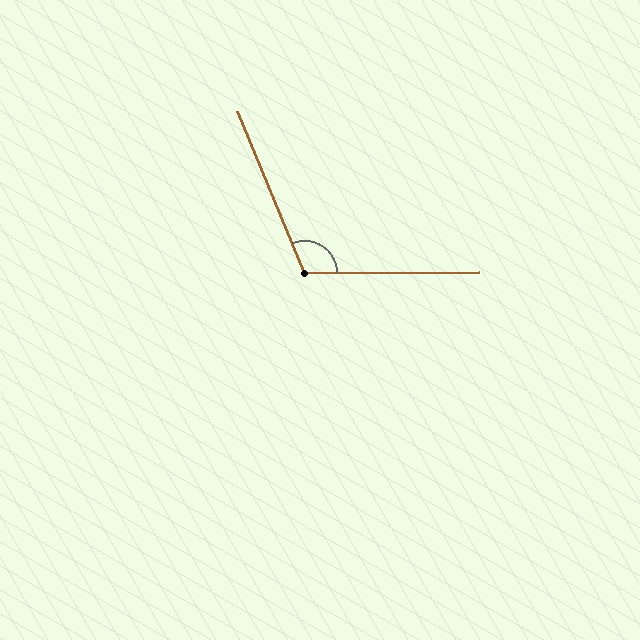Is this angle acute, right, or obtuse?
It is obtuse.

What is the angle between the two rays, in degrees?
Approximately 112 degrees.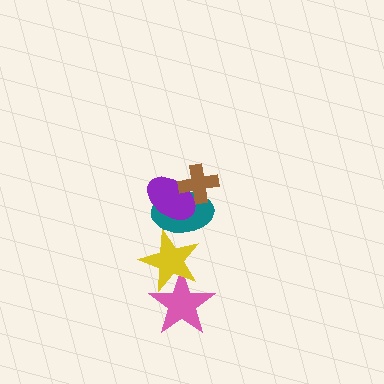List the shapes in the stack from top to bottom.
From top to bottom: the brown cross, the purple ellipse, the teal ellipse, the yellow star, the pink star.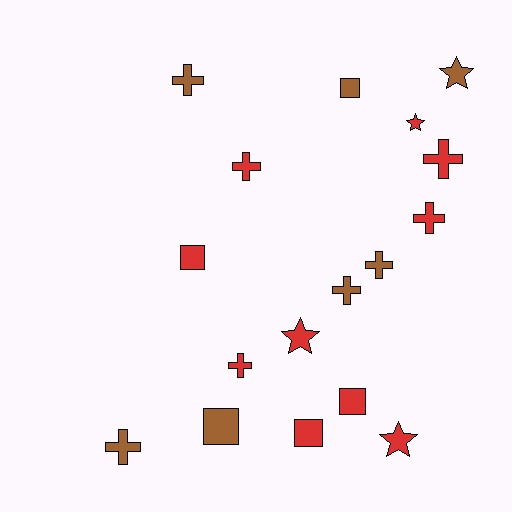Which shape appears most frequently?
Cross, with 8 objects.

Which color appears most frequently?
Red, with 10 objects.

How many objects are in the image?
There are 17 objects.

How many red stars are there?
There are 3 red stars.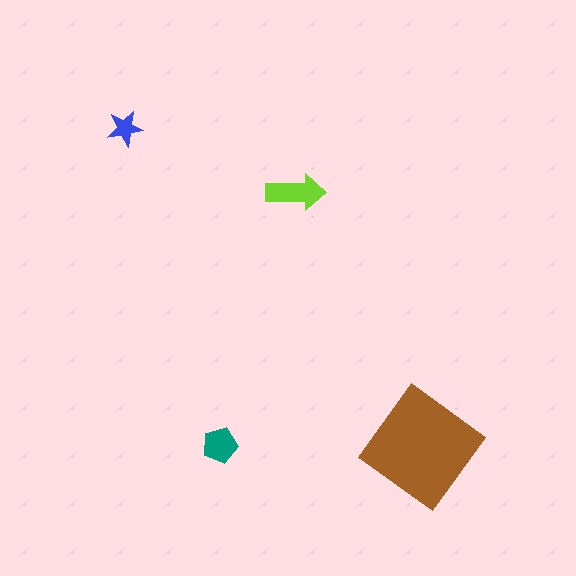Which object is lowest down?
The brown diamond is bottommost.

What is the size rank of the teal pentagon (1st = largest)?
3rd.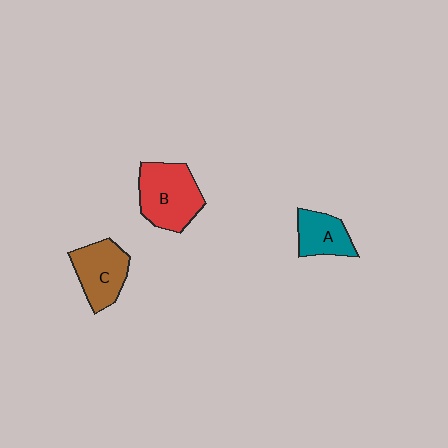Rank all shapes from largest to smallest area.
From largest to smallest: B (red), C (brown), A (teal).